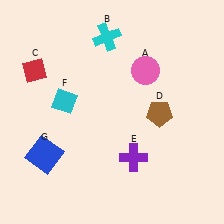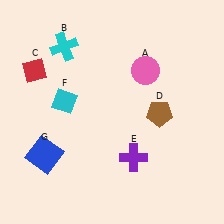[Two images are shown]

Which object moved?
The cyan cross (B) moved left.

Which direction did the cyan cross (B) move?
The cyan cross (B) moved left.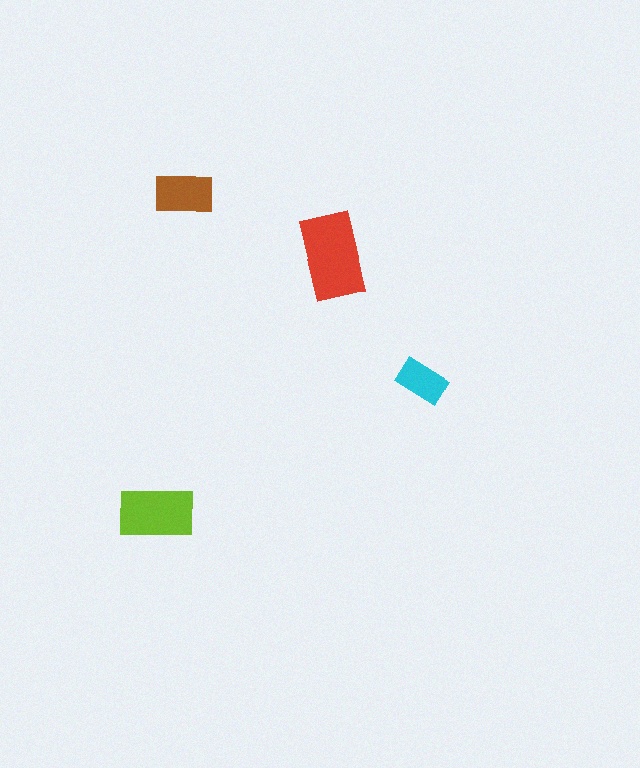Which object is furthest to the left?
The lime rectangle is leftmost.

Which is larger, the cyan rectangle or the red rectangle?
The red one.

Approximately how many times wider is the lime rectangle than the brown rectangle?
About 1.5 times wider.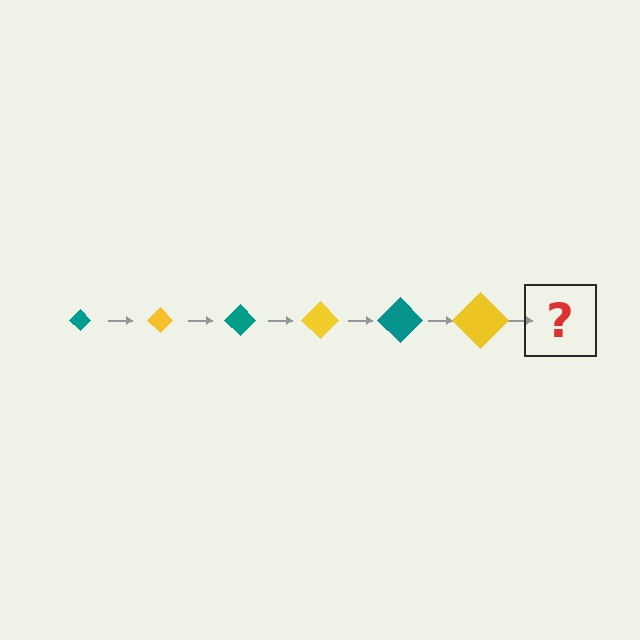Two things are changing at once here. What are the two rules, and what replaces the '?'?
The two rules are that the diamond grows larger each step and the color cycles through teal and yellow. The '?' should be a teal diamond, larger than the previous one.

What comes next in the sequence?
The next element should be a teal diamond, larger than the previous one.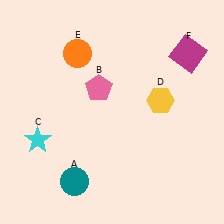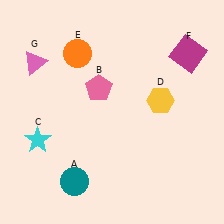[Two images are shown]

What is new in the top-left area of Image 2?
A pink triangle (G) was added in the top-left area of Image 2.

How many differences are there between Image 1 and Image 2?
There is 1 difference between the two images.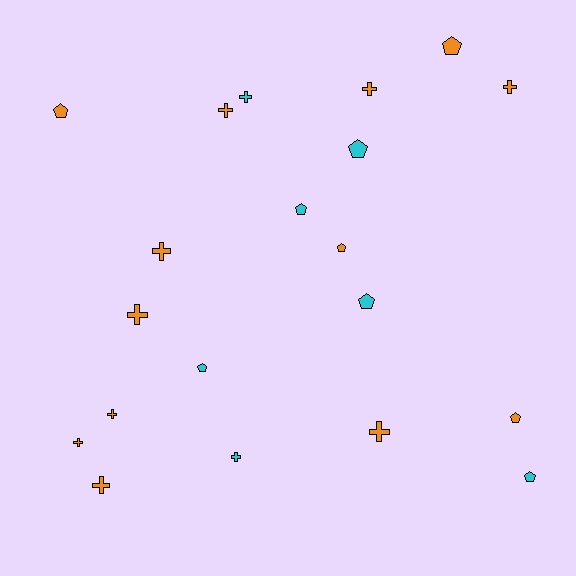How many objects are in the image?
There are 20 objects.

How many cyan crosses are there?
There are 2 cyan crosses.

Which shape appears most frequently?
Cross, with 11 objects.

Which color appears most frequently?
Orange, with 13 objects.